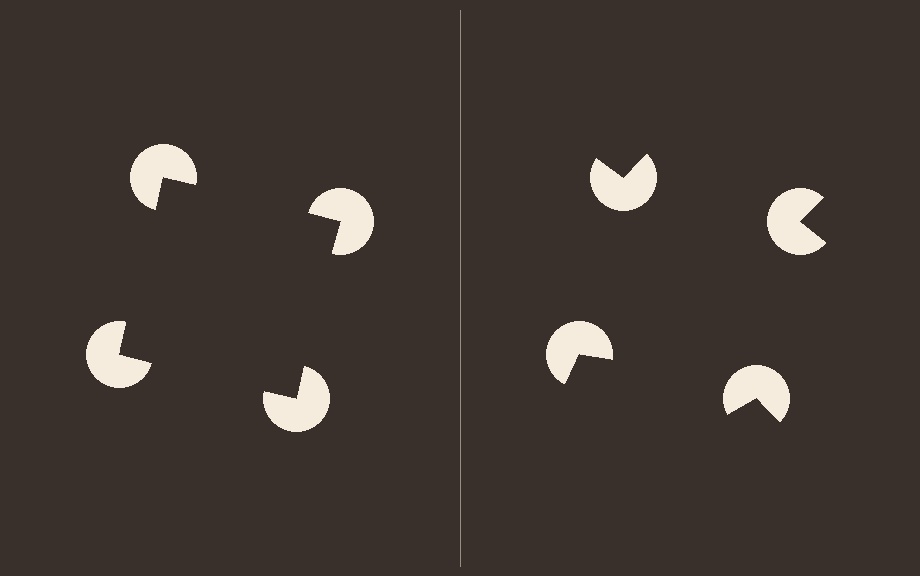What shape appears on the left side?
An illusory square.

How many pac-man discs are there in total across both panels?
8 — 4 on each side.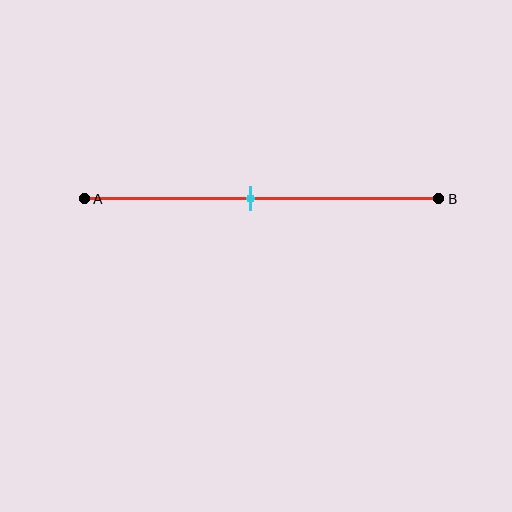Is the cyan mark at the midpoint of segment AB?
Yes, the mark is approximately at the midpoint.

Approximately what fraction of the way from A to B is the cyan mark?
The cyan mark is approximately 45% of the way from A to B.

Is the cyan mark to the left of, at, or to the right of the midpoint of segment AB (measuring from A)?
The cyan mark is approximately at the midpoint of segment AB.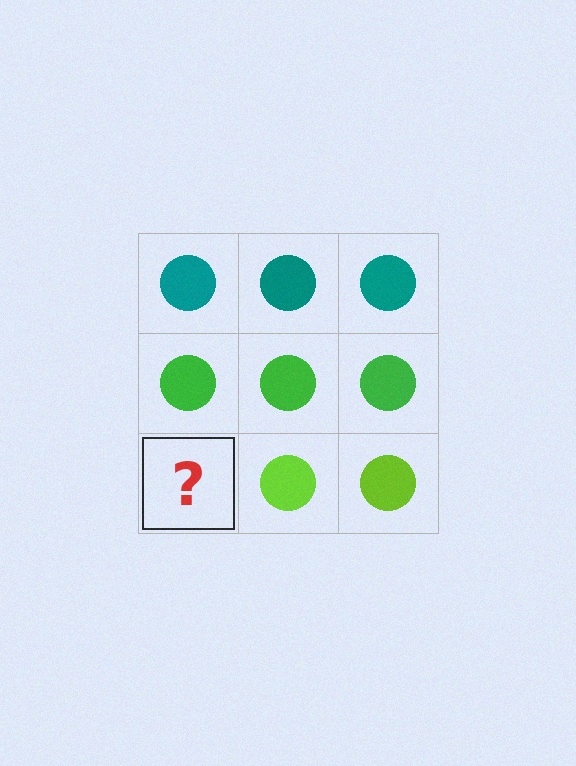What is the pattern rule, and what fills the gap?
The rule is that each row has a consistent color. The gap should be filled with a lime circle.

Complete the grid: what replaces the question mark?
The question mark should be replaced with a lime circle.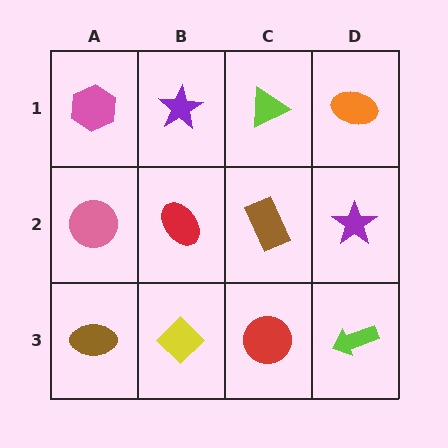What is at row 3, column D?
A lime arrow.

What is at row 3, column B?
A yellow diamond.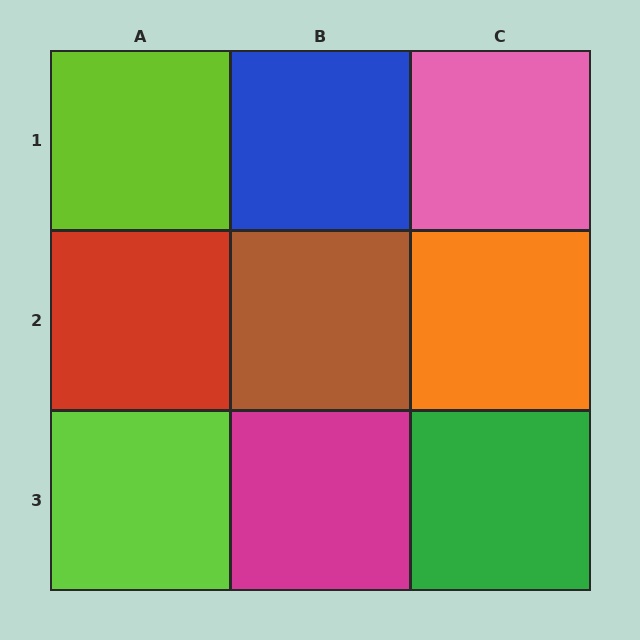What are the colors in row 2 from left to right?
Red, brown, orange.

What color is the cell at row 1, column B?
Blue.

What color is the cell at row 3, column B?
Magenta.